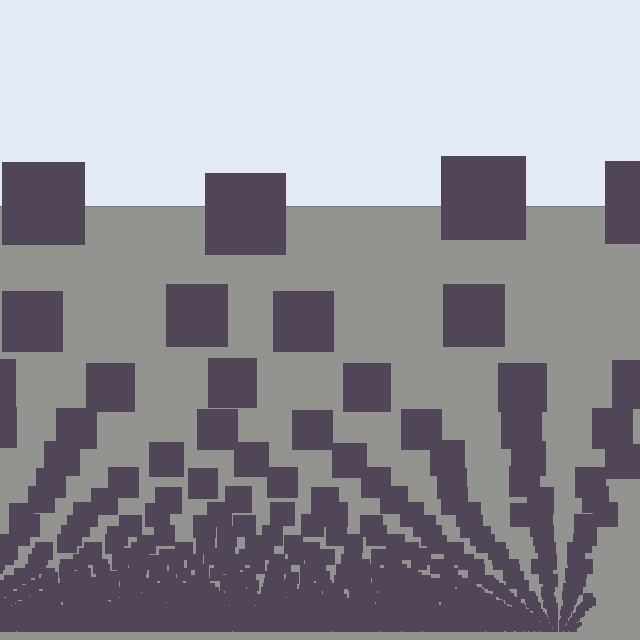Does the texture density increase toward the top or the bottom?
Density increases toward the bottom.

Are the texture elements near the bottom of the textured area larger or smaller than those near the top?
Smaller. The gradient is inverted — elements near the bottom are smaller and denser.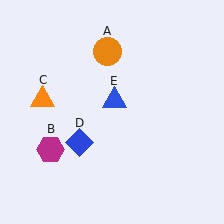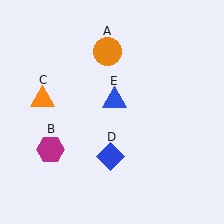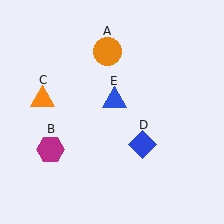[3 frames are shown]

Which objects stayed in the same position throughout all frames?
Orange circle (object A) and magenta hexagon (object B) and orange triangle (object C) and blue triangle (object E) remained stationary.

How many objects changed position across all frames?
1 object changed position: blue diamond (object D).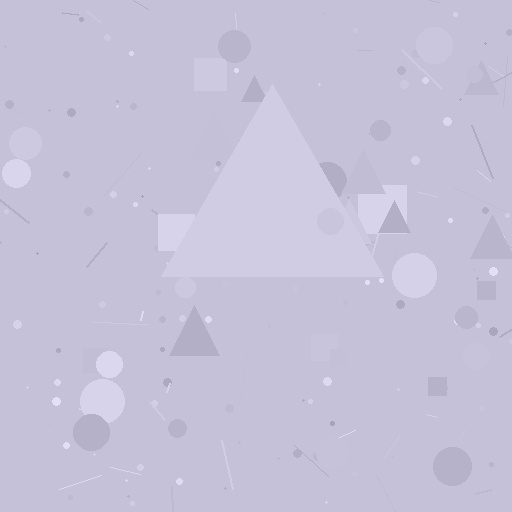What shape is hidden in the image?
A triangle is hidden in the image.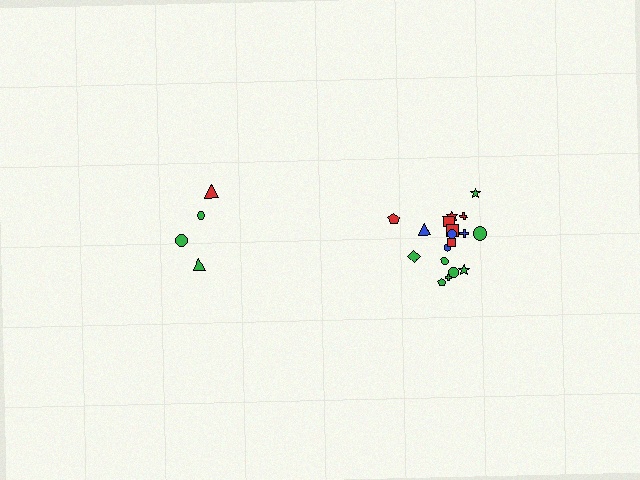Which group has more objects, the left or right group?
The right group.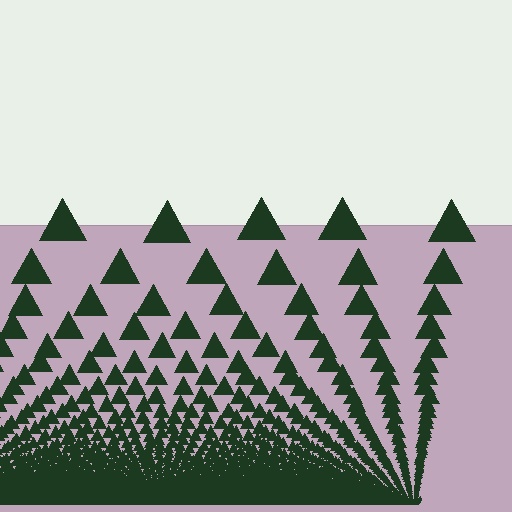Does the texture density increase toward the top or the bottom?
Density increases toward the bottom.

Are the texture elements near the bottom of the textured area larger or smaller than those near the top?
Smaller. The gradient is inverted — elements near the bottom are smaller and denser.